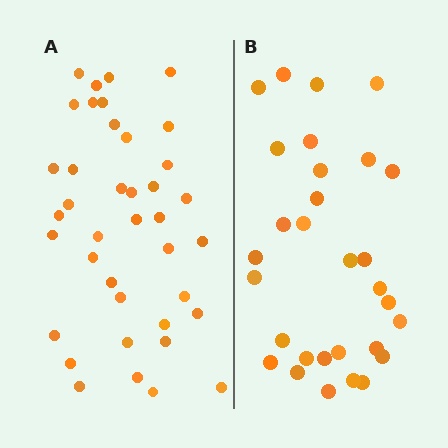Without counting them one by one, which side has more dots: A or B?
Region A (the left region) has more dots.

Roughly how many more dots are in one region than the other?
Region A has roughly 8 or so more dots than region B.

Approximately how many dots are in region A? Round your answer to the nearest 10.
About 40 dots. (The exact count is 39, which rounds to 40.)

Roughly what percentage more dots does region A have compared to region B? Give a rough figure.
About 30% more.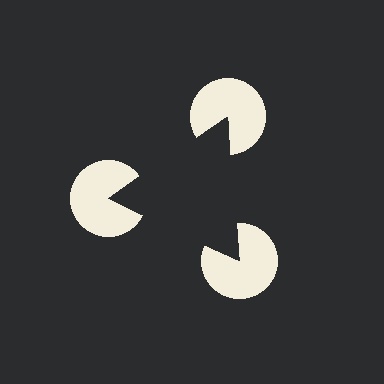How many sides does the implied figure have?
3 sides.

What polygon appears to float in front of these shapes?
An illusory triangle — its edges are inferred from the aligned wedge cuts in the pac-man discs, not physically drawn.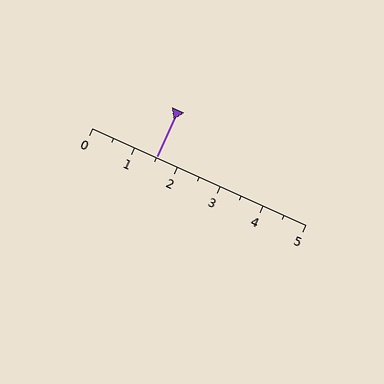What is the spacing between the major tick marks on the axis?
The major ticks are spaced 1 apart.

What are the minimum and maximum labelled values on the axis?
The axis runs from 0 to 5.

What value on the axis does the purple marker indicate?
The marker indicates approximately 1.5.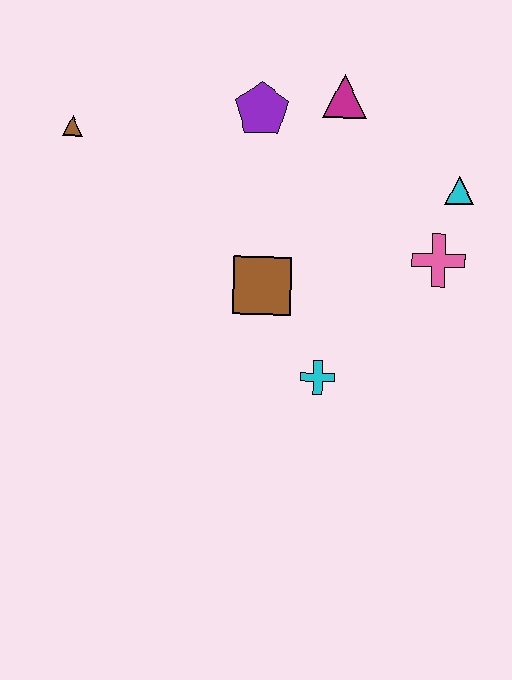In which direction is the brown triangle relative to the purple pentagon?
The brown triangle is to the left of the purple pentagon.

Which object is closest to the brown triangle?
The purple pentagon is closest to the brown triangle.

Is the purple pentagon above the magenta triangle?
No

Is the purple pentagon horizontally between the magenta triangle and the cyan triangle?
No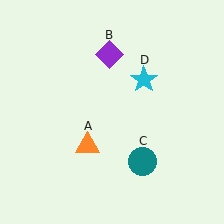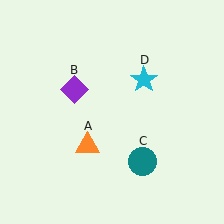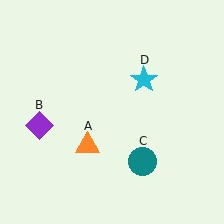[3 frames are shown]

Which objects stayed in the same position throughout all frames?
Orange triangle (object A) and teal circle (object C) and cyan star (object D) remained stationary.